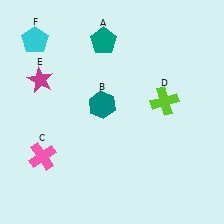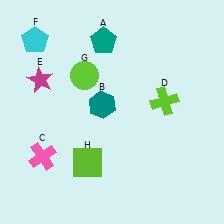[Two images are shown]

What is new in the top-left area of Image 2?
A lime circle (G) was added in the top-left area of Image 2.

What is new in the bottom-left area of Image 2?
A lime square (H) was added in the bottom-left area of Image 2.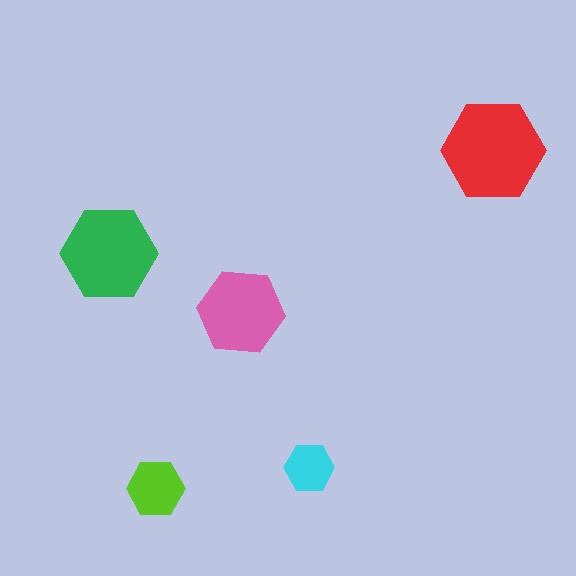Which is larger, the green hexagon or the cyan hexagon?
The green one.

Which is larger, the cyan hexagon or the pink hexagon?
The pink one.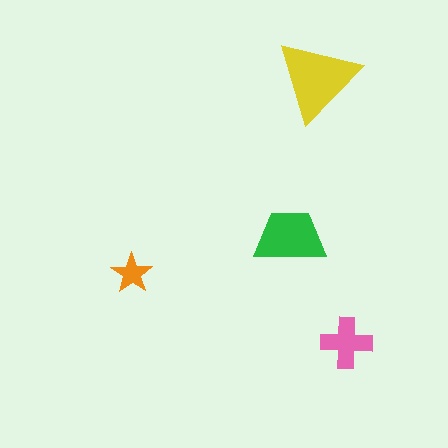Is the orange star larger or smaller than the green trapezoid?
Smaller.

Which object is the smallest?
The orange star.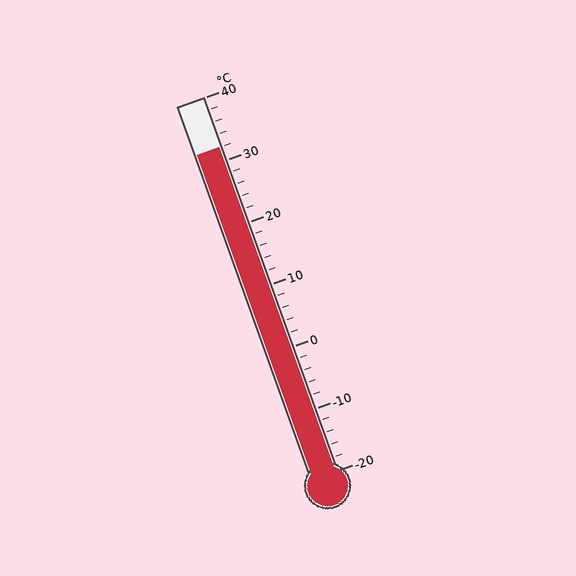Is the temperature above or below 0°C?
The temperature is above 0°C.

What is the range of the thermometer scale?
The thermometer scale ranges from -20°C to 40°C.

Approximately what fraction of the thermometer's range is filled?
The thermometer is filled to approximately 85% of its range.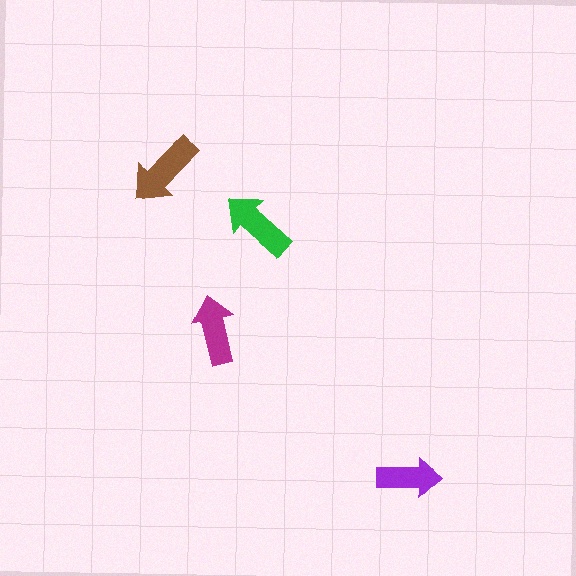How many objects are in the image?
There are 4 objects in the image.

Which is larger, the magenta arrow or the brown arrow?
The brown one.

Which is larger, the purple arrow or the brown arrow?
The brown one.